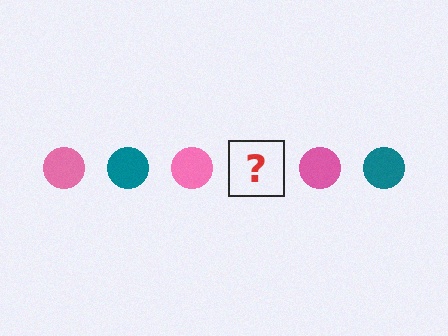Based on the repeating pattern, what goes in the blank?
The blank should be a teal circle.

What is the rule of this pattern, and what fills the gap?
The rule is that the pattern cycles through pink, teal circles. The gap should be filled with a teal circle.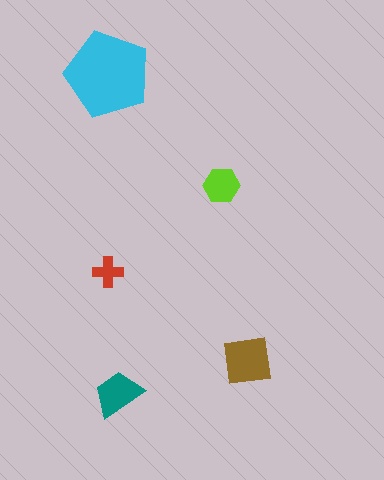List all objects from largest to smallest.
The cyan pentagon, the brown square, the teal trapezoid, the lime hexagon, the red cross.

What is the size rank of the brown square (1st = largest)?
2nd.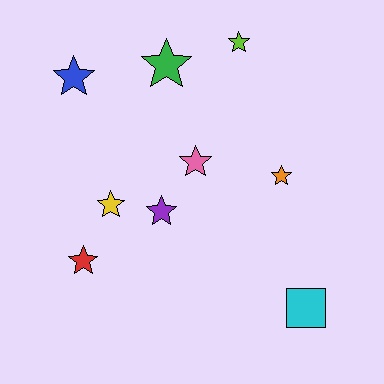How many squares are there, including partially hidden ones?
There is 1 square.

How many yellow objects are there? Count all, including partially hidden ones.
There is 1 yellow object.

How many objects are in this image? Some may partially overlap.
There are 9 objects.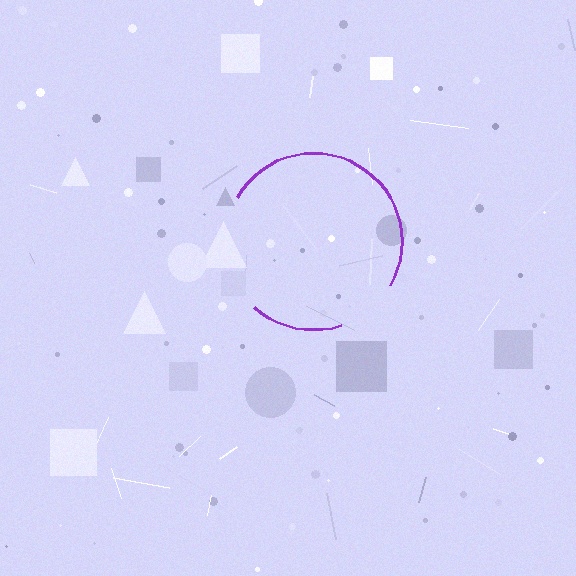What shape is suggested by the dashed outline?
The dashed outline suggests a circle.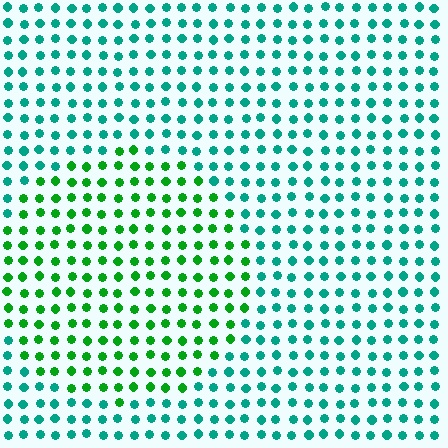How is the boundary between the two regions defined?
The boundary is defined purely by a slight shift in hue (about 44 degrees). Spacing, size, and orientation are identical on both sides.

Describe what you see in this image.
The image is filled with small teal elements in a uniform arrangement. A circle-shaped region is visible where the elements are tinted to a slightly different hue, forming a subtle color boundary.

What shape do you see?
I see a circle.